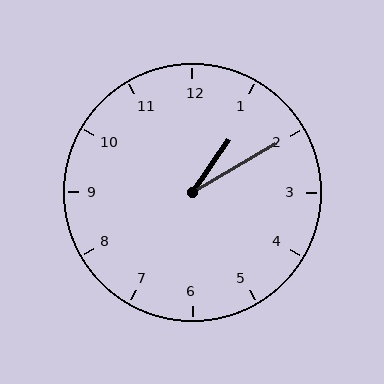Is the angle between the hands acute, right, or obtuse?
It is acute.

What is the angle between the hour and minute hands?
Approximately 25 degrees.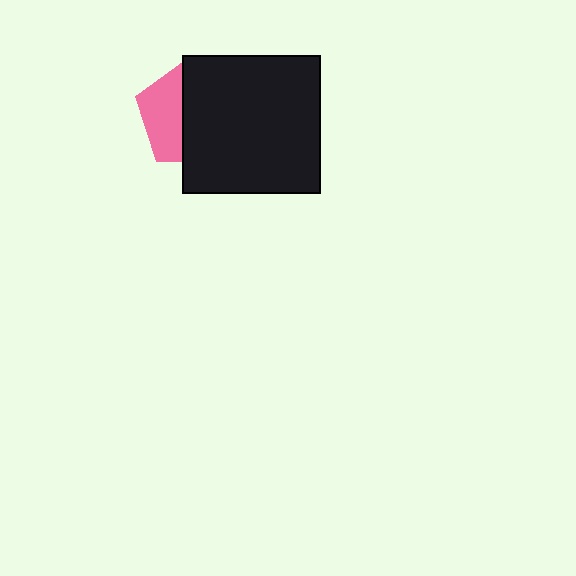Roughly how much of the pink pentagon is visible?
A small part of it is visible (roughly 38%).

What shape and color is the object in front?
The object in front is a black square.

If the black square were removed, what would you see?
You would see the complete pink pentagon.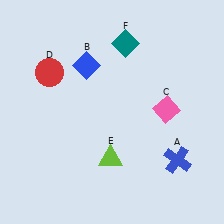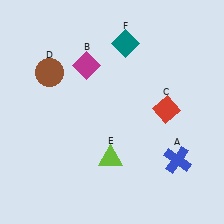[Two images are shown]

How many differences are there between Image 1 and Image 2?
There are 3 differences between the two images.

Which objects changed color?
B changed from blue to magenta. C changed from pink to red. D changed from red to brown.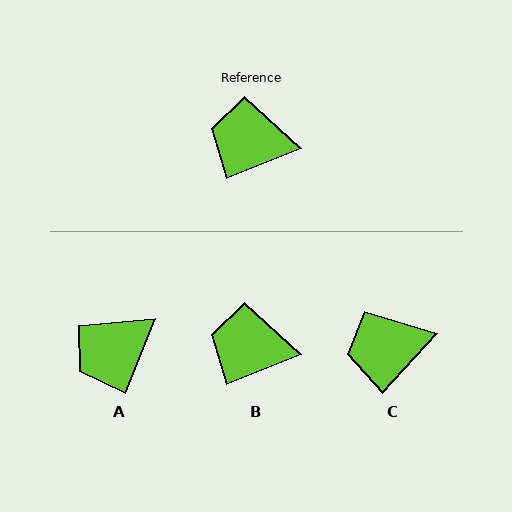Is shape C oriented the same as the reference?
No, it is off by about 25 degrees.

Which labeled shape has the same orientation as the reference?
B.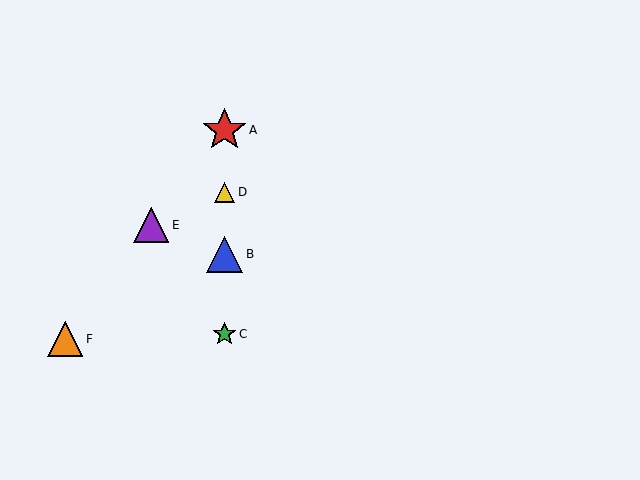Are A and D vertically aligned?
Yes, both are at x≈224.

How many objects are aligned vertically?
4 objects (A, B, C, D) are aligned vertically.